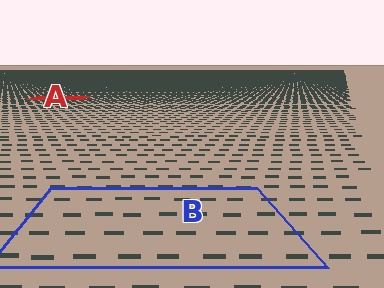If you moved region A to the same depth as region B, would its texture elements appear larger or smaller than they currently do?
They would appear larger. At a closer depth, the same texture elements are projected at a bigger on-screen size.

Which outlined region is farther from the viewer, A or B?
Region A is farther from the viewer — the texture elements inside it appear smaller and more densely packed.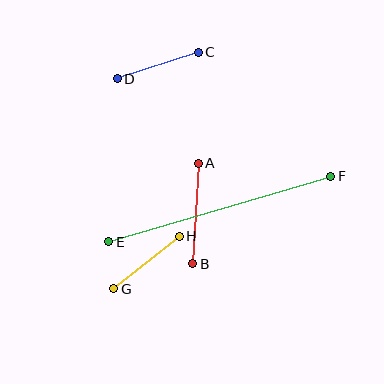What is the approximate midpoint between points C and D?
The midpoint is at approximately (158, 66) pixels.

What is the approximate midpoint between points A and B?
The midpoint is at approximately (196, 213) pixels.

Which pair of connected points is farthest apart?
Points E and F are farthest apart.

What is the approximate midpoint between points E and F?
The midpoint is at approximately (220, 209) pixels.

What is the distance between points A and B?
The distance is approximately 101 pixels.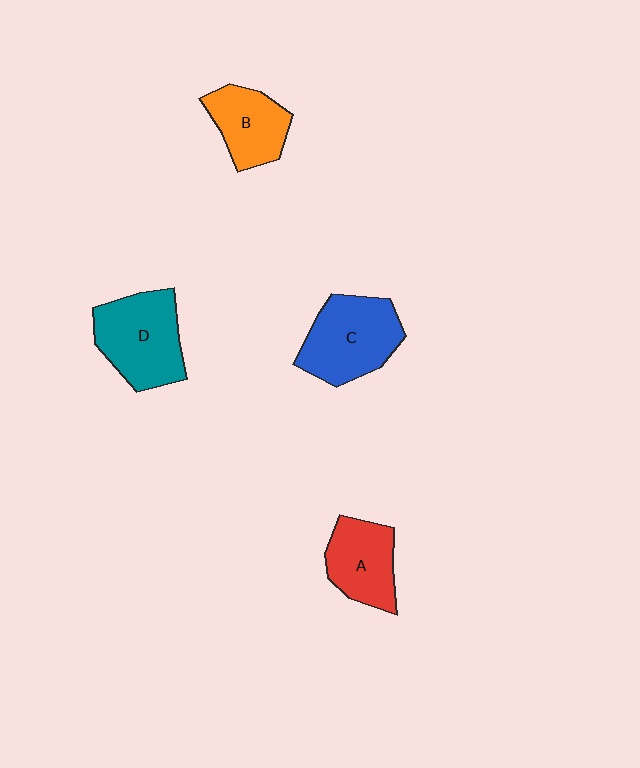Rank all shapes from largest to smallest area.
From largest to smallest: D (teal), C (blue), A (red), B (orange).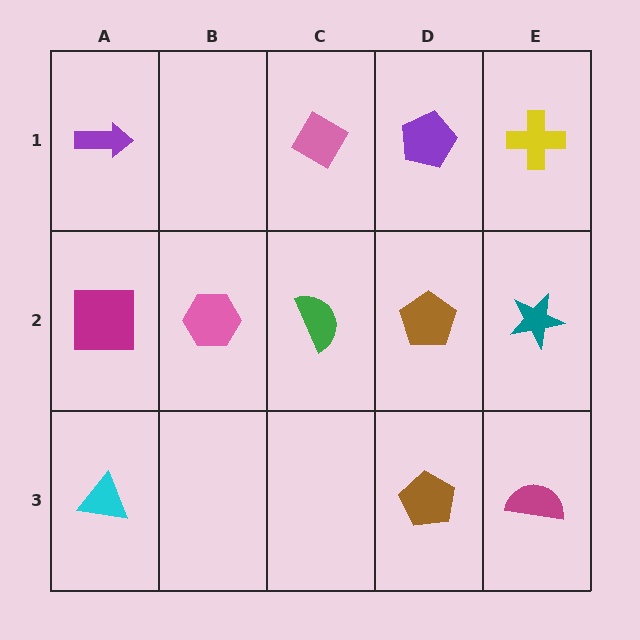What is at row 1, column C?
A pink diamond.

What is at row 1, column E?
A yellow cross.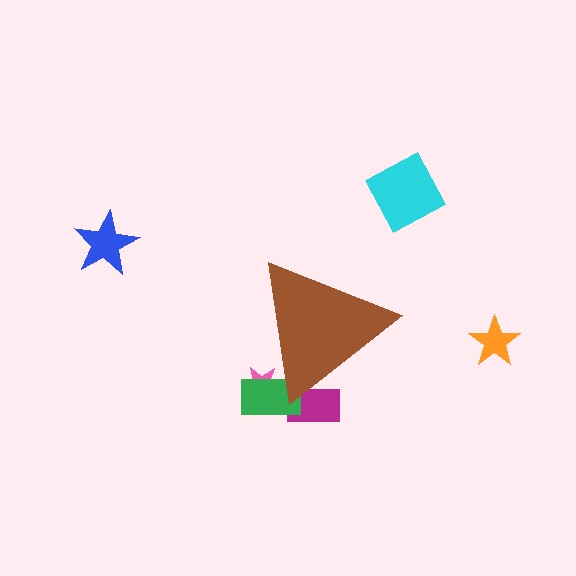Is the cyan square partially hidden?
No, the cyan square is fully visible.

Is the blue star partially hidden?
No, the blue star is fully visible.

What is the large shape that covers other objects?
A brown triangle.